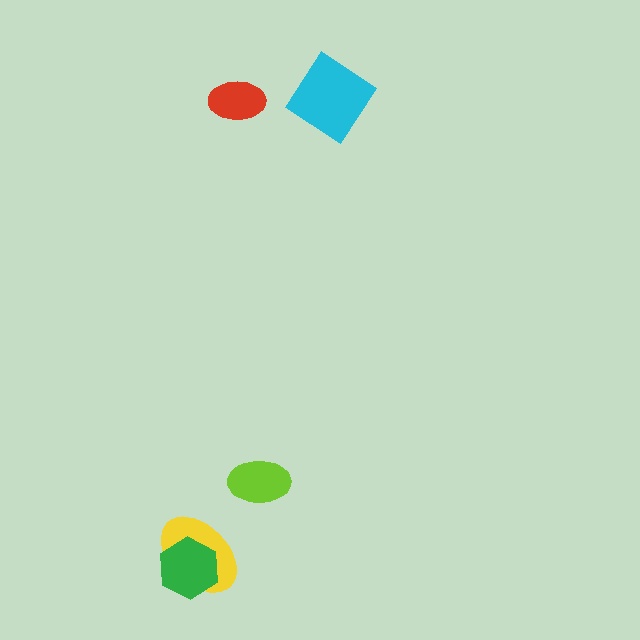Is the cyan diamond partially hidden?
No, no other shape covers it.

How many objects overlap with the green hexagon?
1 object overlaps with the green hexagon.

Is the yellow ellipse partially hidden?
Yes, it is partially covered by another shape.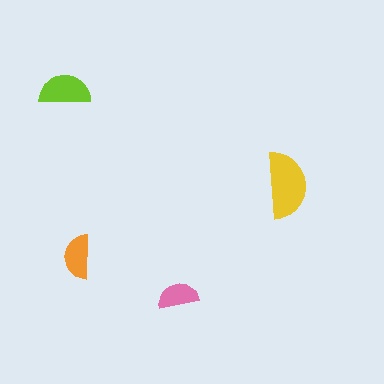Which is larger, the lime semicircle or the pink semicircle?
The lime one.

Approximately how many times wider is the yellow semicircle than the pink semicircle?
About 1.5 times wider.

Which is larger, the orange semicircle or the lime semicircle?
The lime one.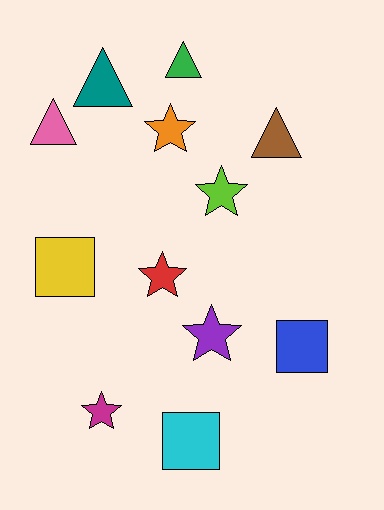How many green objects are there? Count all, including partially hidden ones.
There is 1 green object.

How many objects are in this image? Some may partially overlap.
There are 12 objects.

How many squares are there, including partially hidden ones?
There are 3 squares.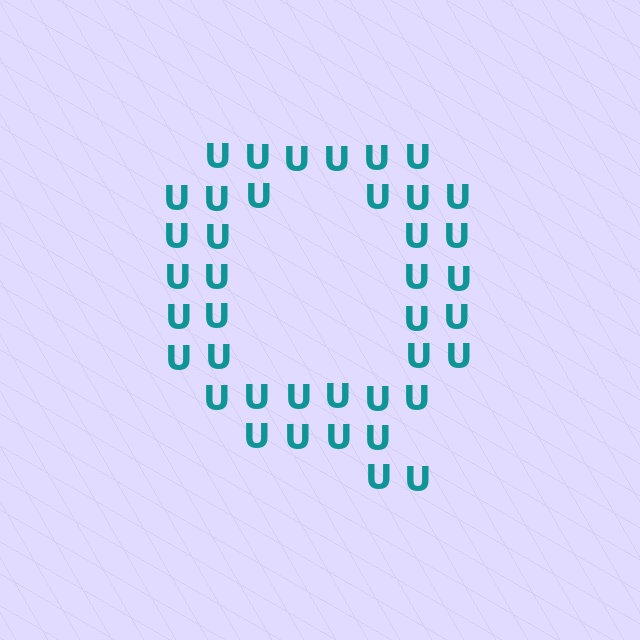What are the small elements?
The small elements are letter U's.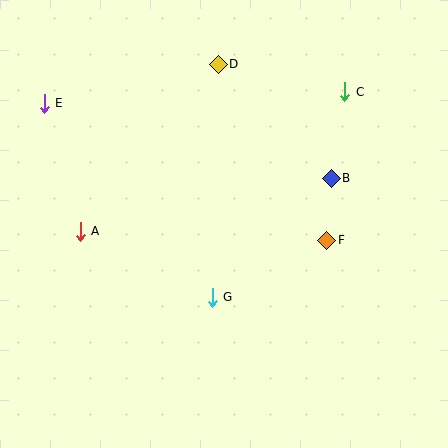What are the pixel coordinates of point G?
Point G is at (212, 297).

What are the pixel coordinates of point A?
Point A is at (80, 231).